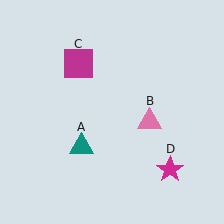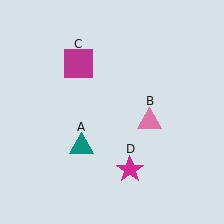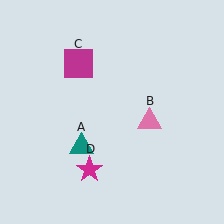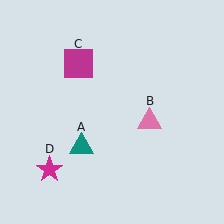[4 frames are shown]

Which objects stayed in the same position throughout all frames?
Teal triangle (object A) and pink triangle (object B) and magenta square (object C) remained stationary.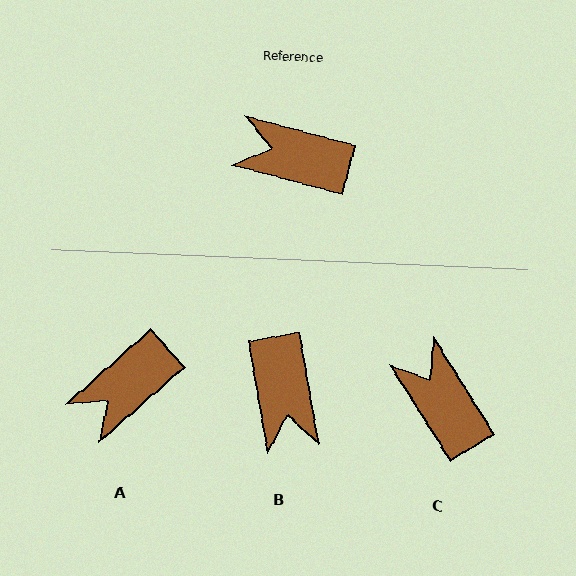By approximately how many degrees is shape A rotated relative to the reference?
Approximately 56 degrees counter-clockwise.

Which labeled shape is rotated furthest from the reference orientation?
B, about 115 degrees away.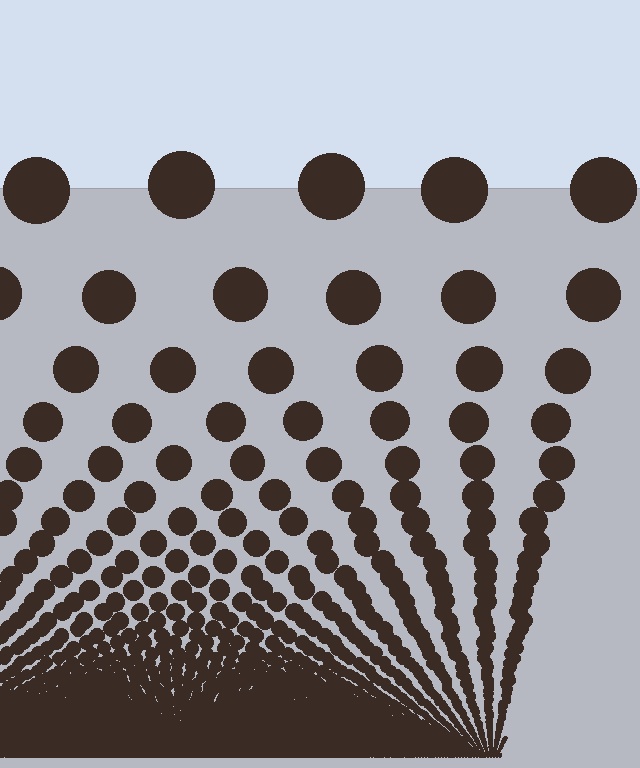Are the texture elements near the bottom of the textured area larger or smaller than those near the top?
Smaller. The gradient is inverted — elements near the bottom are smaller and denser.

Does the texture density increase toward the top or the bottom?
Density increases toward the bottom.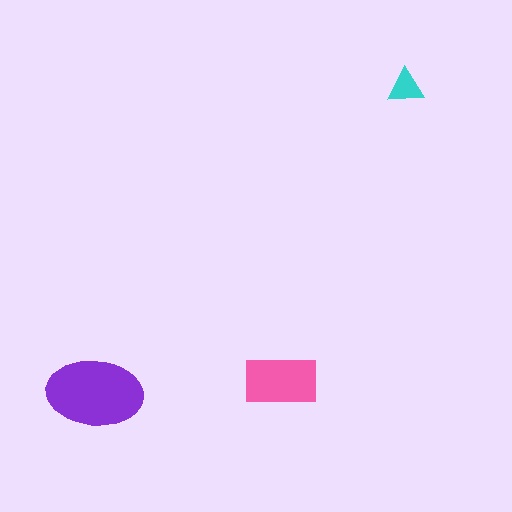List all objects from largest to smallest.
The purple ellipse, the pink rectangle, the cyan triangle.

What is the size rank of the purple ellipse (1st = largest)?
1st.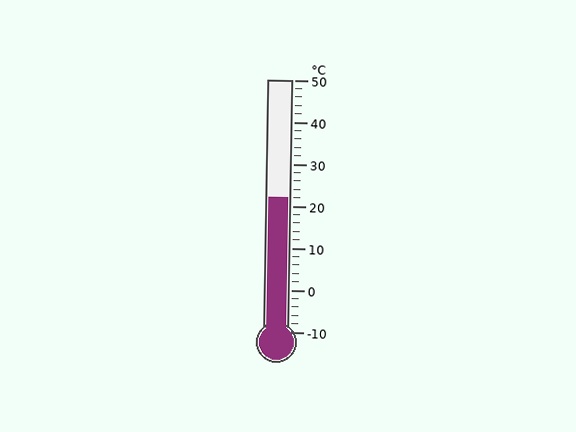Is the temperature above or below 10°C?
The temperature is above 10°C.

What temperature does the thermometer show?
The thermometer shows approximately 22°C.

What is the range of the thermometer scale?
The thermometer scale ranges from -10°C to 50°C.